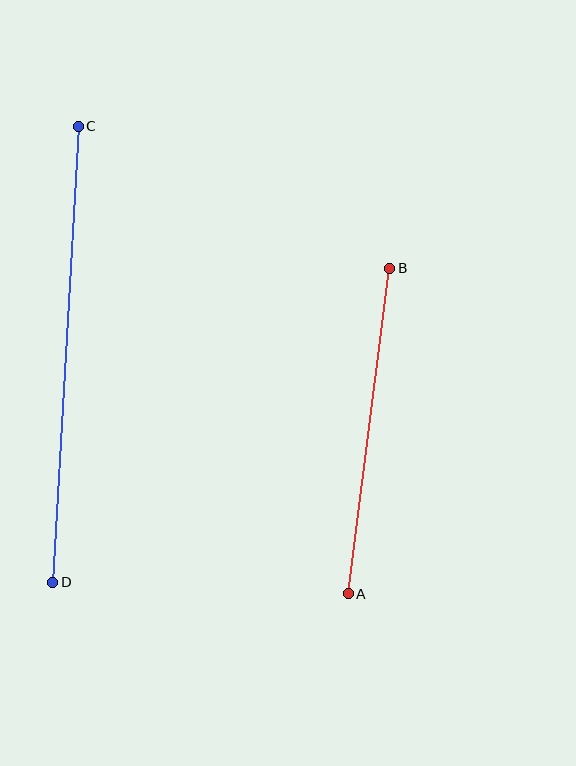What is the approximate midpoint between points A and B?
The midpoint is at approximately (369, 431) pixels.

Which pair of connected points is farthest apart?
Points C and D are farthest apart.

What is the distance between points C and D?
The distance is approximately 457 pixels.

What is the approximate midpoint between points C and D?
The midpoint is at approximately (66, 354) pixels.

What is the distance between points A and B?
The distance is approximately 328 pixels.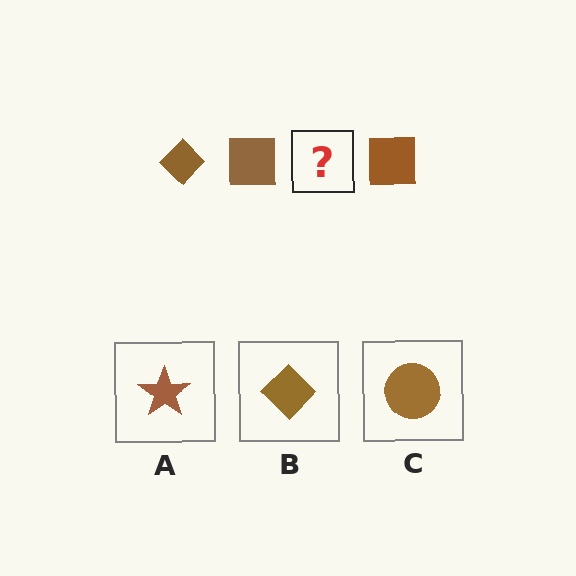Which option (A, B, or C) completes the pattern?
B.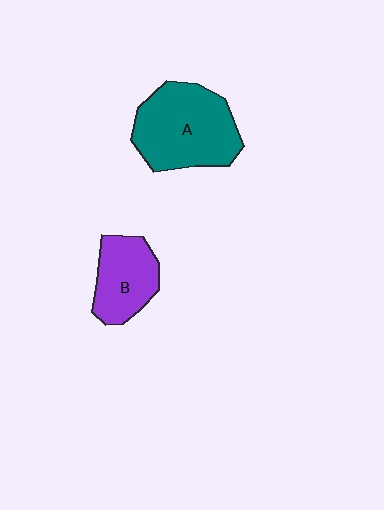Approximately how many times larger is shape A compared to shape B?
Approximately 1.6 times.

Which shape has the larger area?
Shape A (teal).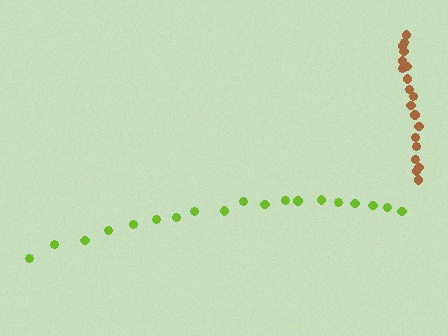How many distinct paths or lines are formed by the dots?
There are 2 distinct paths.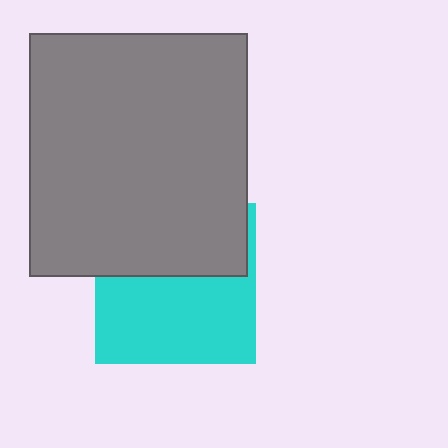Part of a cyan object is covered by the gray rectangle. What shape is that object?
It is a square.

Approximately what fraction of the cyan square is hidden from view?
Roughly 44% of the cyan square is hidden behind the gray rectangle.